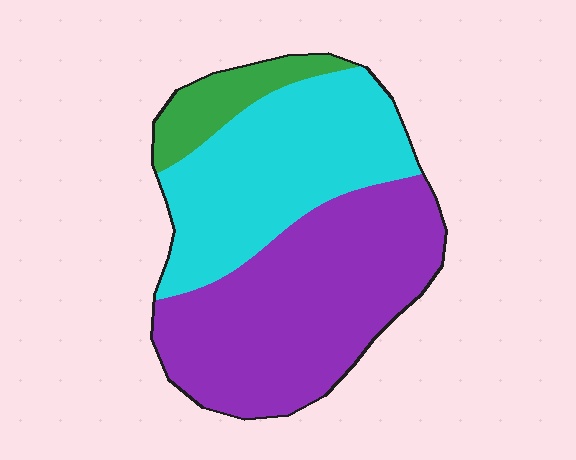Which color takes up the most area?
Purple, at roughly 50%.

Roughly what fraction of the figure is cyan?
Cyan takes up about two fifths (2/5) of the figure.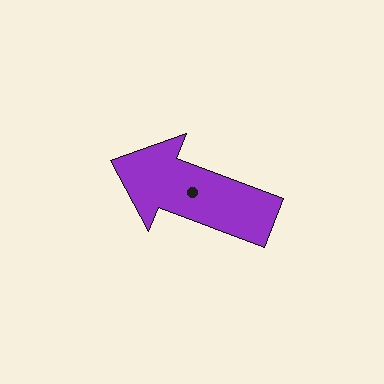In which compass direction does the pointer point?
West.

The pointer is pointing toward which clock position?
Roughly 10 o'clock.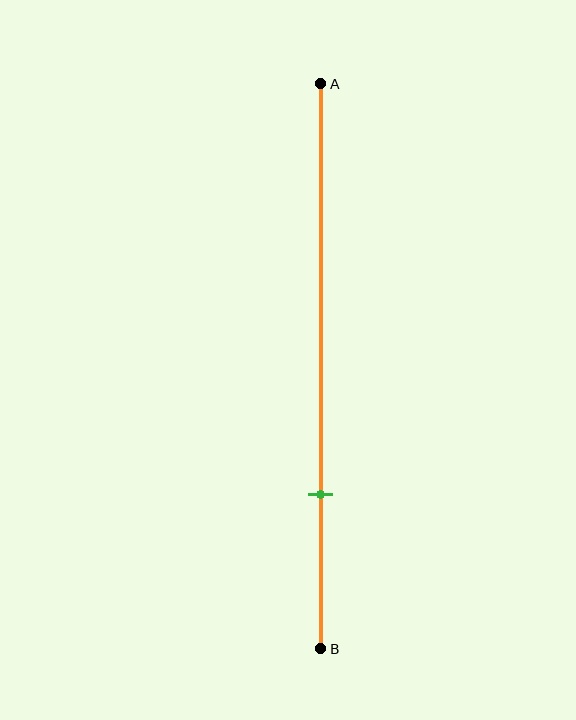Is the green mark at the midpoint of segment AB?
No, the mark is at about 75% from A, not at the 50% midpoint.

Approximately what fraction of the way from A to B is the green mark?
The green mark is approximately 75% of the way from A to B.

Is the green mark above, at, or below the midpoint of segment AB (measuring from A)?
The green mark is below the midpoint of segment AB.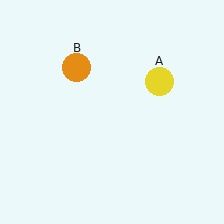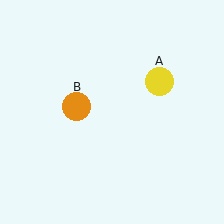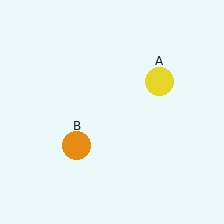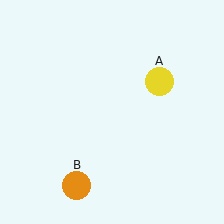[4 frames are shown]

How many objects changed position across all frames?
1 object changed position: orange circle (object B).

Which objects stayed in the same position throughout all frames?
Yellow circle (object A) remained stationary.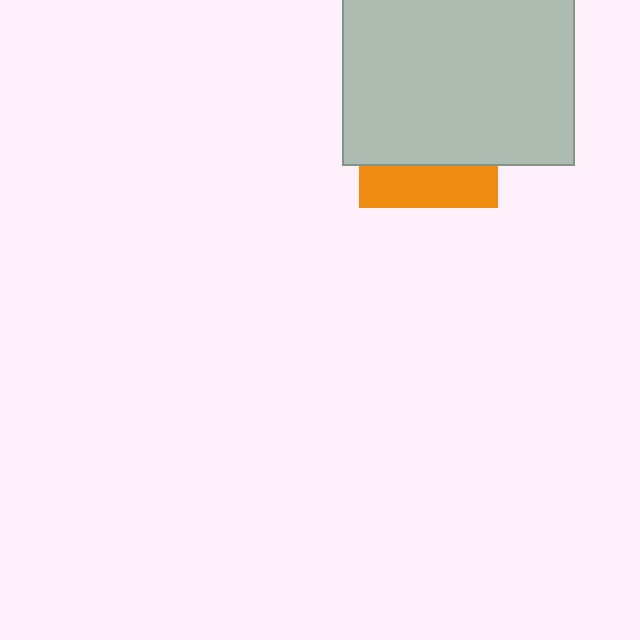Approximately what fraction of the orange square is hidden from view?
Roughly 70% of the orange square is hidden behind the light gray rectangle.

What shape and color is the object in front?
The object in front is a light gray rectangle.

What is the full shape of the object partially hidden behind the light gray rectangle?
The partially hidden object is an orange square.